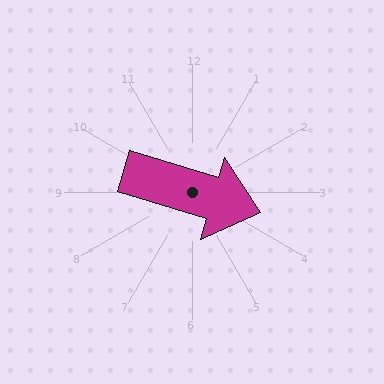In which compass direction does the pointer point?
East.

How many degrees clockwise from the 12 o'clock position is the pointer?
Approximately 107 degrees.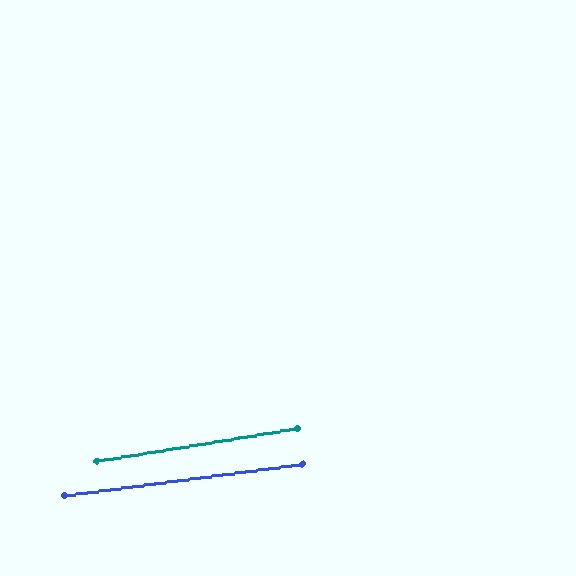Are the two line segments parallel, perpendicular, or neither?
Parallel — their directions differ by only 1.7°.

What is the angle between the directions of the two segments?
Approximately 2 degrees.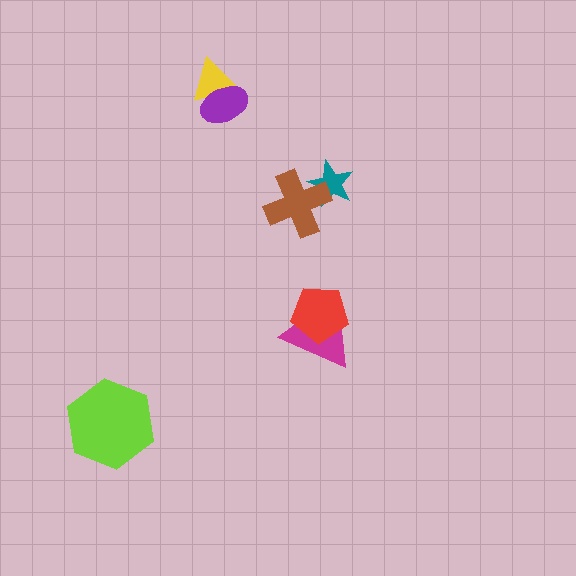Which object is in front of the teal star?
The brown cross is in front of the teal star.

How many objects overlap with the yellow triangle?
1 object overlaps with the yellow triangle.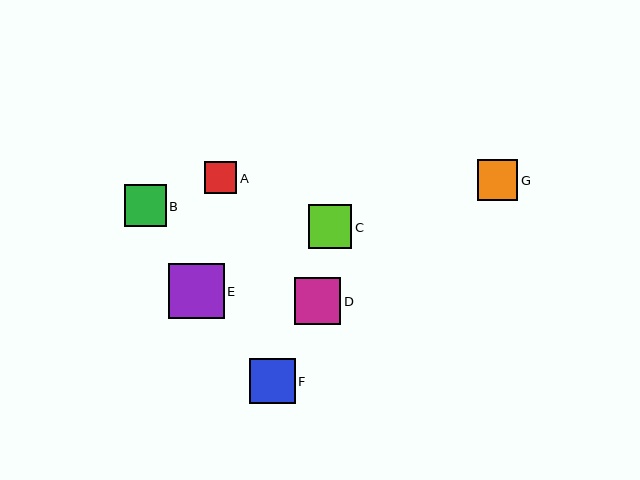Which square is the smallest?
Square A is the smallest with a size of approximately 32 pixels.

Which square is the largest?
Square E is the largest with a size of approximately 55 pixels.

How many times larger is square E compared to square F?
Square E is approximately 1.2 times the size of square F.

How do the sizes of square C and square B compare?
Square C and square B are approximately the same size.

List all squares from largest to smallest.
From largest to smallest: E, D, F, C, B, G, A.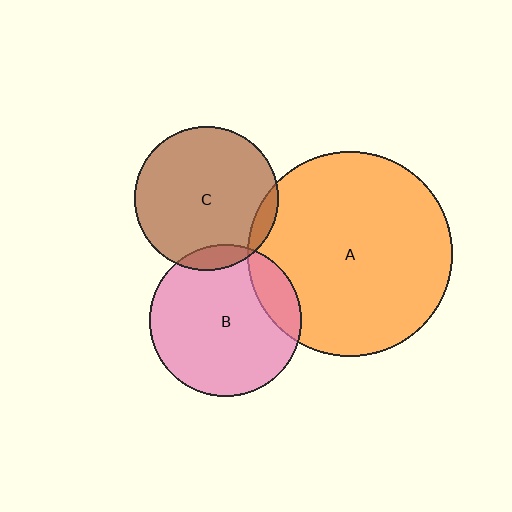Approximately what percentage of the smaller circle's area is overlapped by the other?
Approximately 10%.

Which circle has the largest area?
Circle A (orange).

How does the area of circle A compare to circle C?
Approximately 2.0 times.